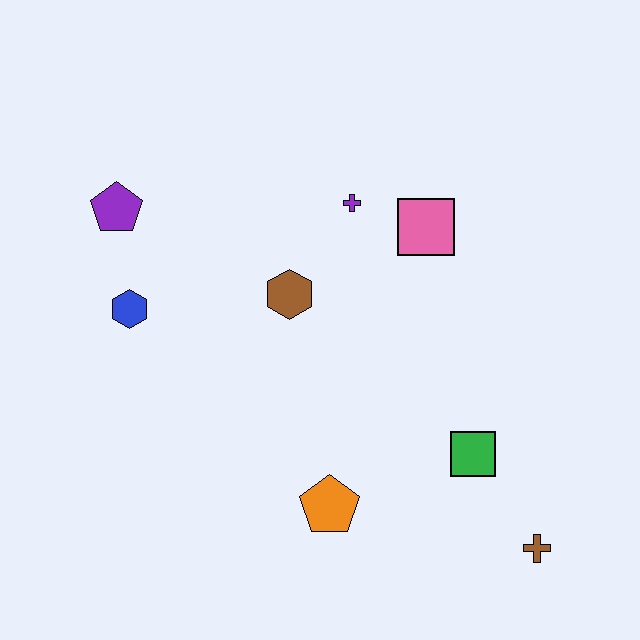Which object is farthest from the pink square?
The brown cross is farthest from the pink square.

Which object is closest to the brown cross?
The green square is closest to the brown cross.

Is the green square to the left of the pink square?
No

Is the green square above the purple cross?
No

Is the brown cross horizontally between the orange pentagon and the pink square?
No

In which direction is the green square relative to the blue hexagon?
The green square is to the right of the blue hexagon.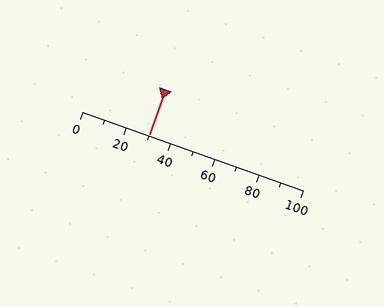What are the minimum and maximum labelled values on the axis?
The axis runs from 0 to 100.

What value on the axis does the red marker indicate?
The marker indicates approximately 30.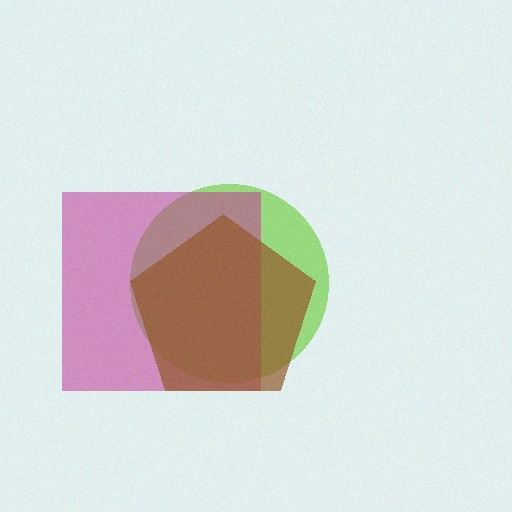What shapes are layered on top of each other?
The layered shapes are: a lime circle, a magenta square, a brown pentagon.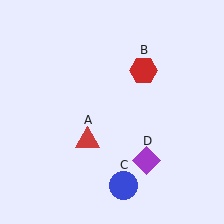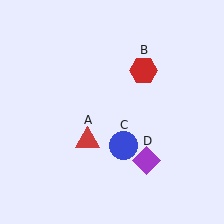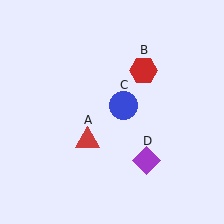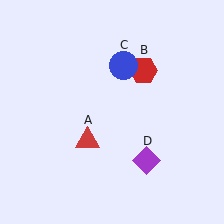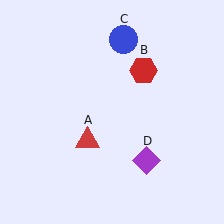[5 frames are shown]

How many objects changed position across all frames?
1 object changed position: blue circle (object C).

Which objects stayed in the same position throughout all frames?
Red triangle (object A) and red hexagon (object B) and purple diamond (object D) remained stationary.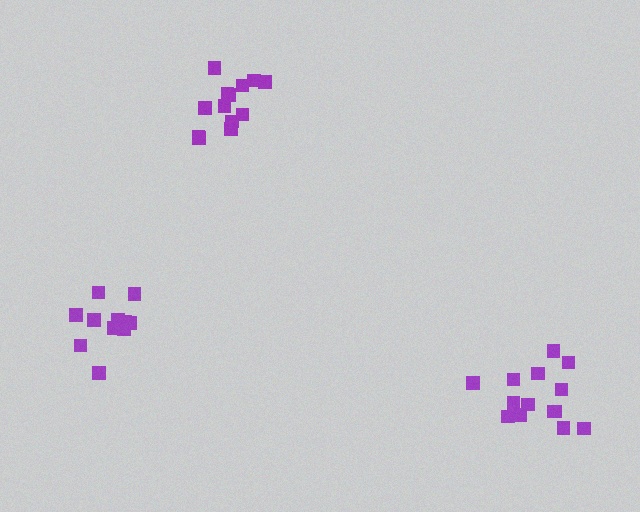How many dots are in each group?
Group 1: 13 dots, Group 2: 14 dots, Group 3: 11 dots (38 total).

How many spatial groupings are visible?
There are 3 spatial groupings.